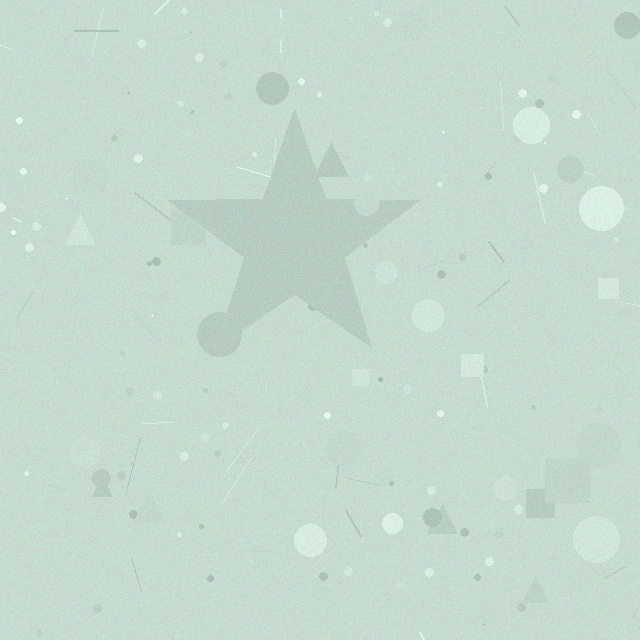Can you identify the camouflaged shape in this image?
The camouflaged shape is a star.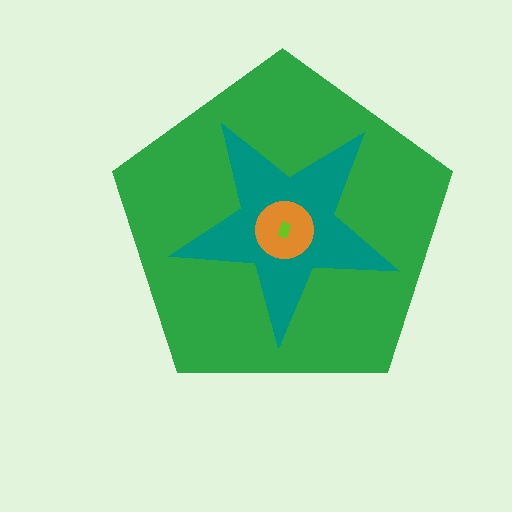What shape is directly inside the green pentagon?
The teal star.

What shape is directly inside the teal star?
The orange circle.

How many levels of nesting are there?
4.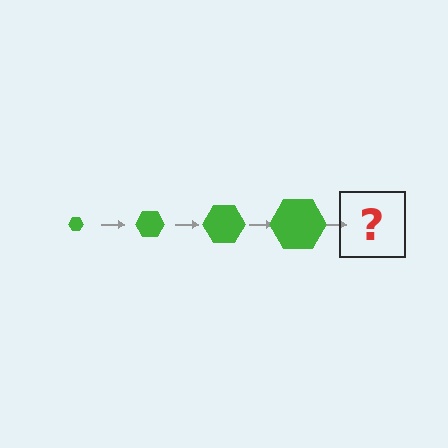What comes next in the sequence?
The next element should be a green hexagon, larger than the previous one.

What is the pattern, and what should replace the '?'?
The pattern is that the hexagon gets progressively larger each step. The '?' should be a green hexagon, larger than the previous one.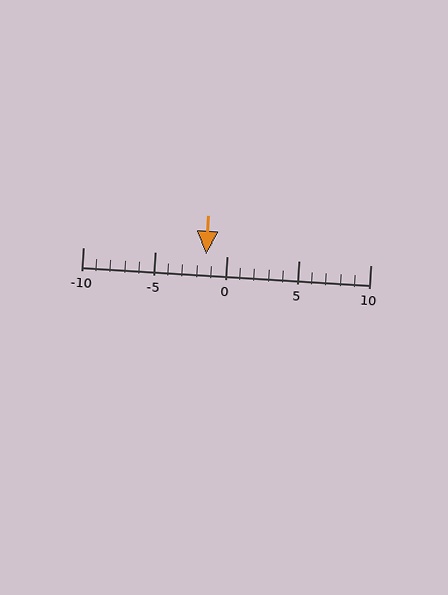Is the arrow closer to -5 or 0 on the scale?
The arrow is closer to 0.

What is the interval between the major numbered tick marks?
The major tick marks are spaced 5 units apart.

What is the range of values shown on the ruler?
The ruler shows values from -10 to 10.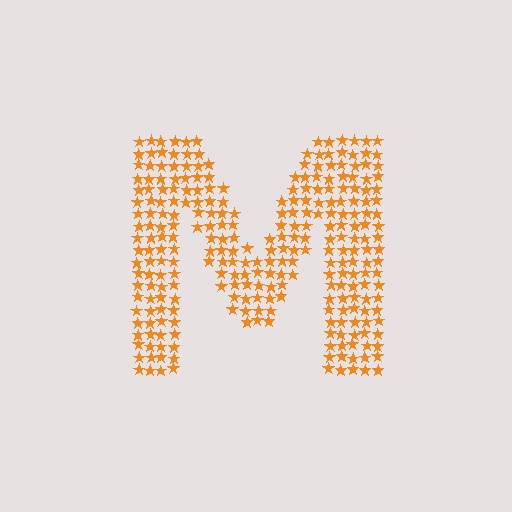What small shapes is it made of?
It is made of small stars.